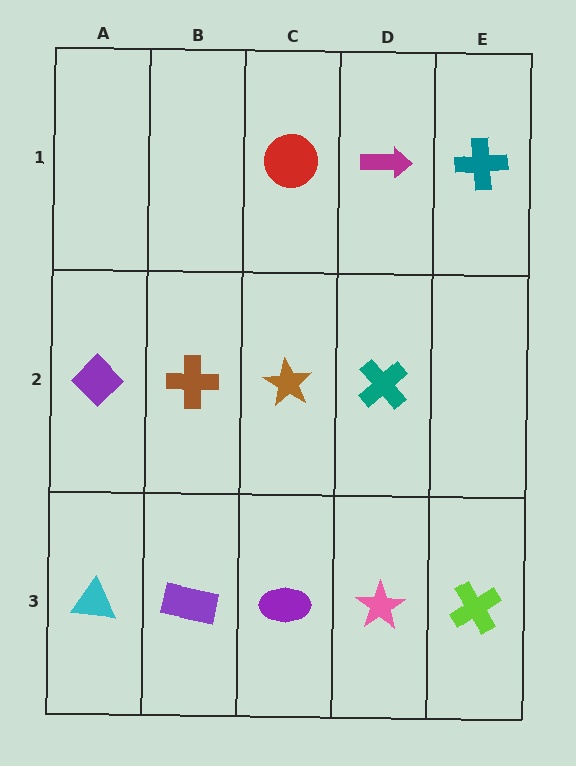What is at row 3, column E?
A lime cross.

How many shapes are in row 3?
5 shapes.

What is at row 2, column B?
A brown cross.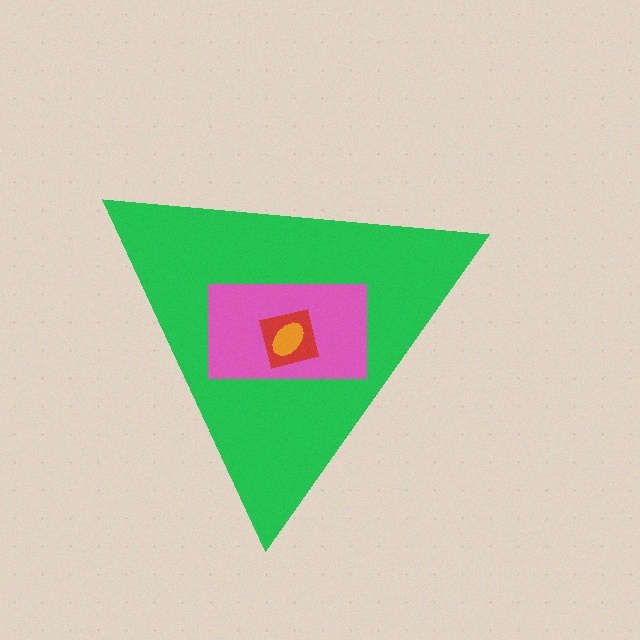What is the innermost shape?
The orange ellipse.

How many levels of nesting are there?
4.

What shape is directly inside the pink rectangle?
The red square.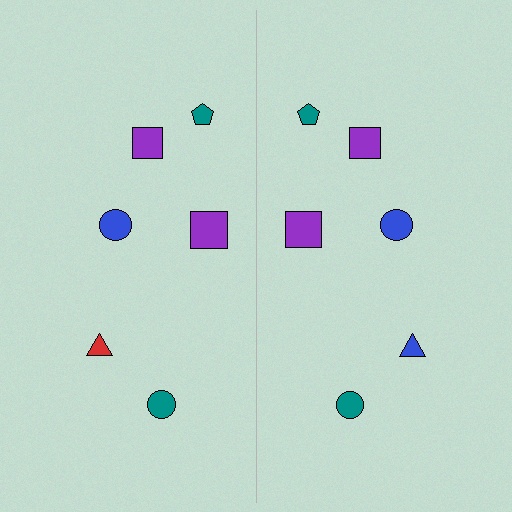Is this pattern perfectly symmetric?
No, the pattern is not perfectly symmetric. The blue triangle on the right side breaks the symmetry — its mirror counterpart is red.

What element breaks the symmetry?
The blue triangle on the right side breaks the symmetry — its mirror counterpart is red.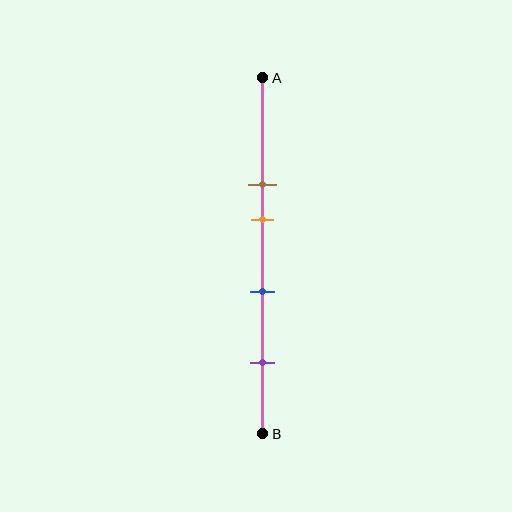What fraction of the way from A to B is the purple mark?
The purple mark is approximately 80% (0.8) of the way from A to B.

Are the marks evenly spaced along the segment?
No, the marks are not evenly spaced.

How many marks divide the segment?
There are 4 marks dividing the segment.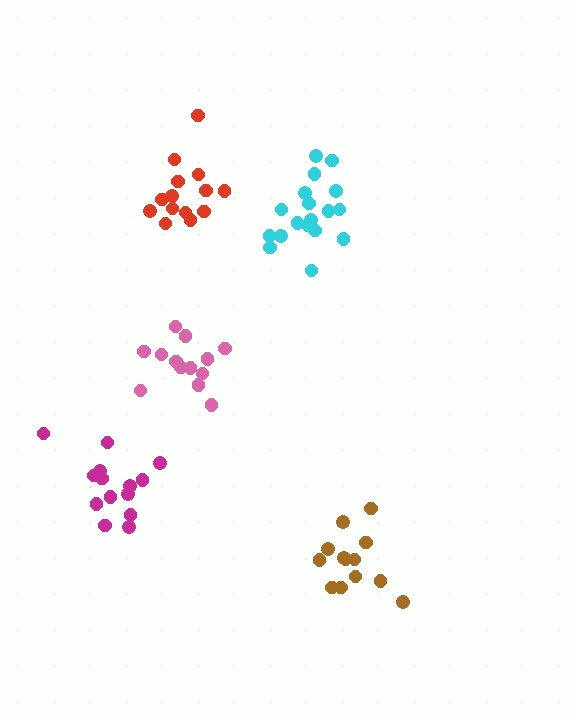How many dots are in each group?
Group 1: 13 dots, Group 2: 14 dots, Group 3: 13 dots, Group 4: 14 dots, Group 5: 18 dots (72 total).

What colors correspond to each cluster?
The clusters are colored: brown, red, pink, magenta, cyan.